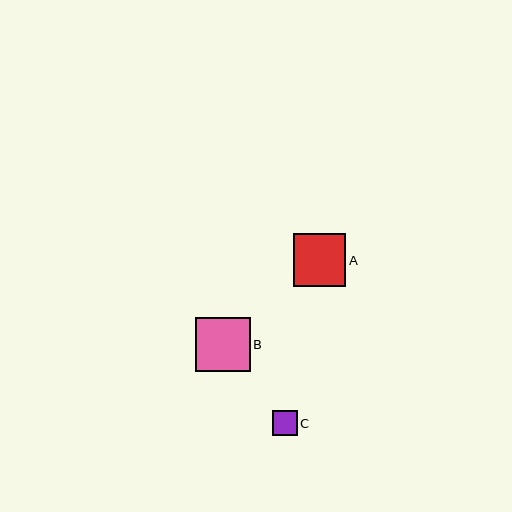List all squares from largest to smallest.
From largest to smallest: B, A, C.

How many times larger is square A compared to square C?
Square A is approximately 2.1 times the size of square C.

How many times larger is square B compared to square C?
Square B is approximately 2.2 times the size of square C.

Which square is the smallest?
Square C is the smallest with a size of approximately 25 pixels.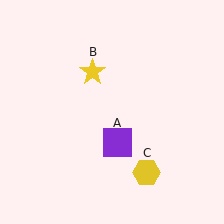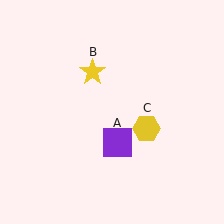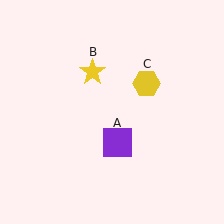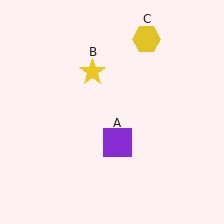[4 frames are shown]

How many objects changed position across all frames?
1 object changed position: yellow hexagon (object C).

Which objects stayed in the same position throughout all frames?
Purple square (object A) and yellow star (object B) remained stationary.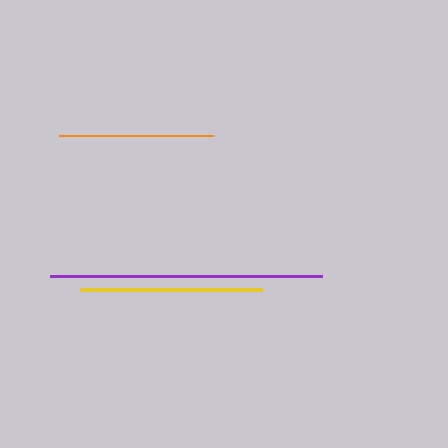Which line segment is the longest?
The purple line is the longest at approximately 272 pixels.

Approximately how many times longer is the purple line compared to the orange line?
The purple line is approximately 1.8 times the length of the orange line.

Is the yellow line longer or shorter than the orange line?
The yellow line is longer than the orange line.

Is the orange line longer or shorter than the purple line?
The purple line is longer than the orange line.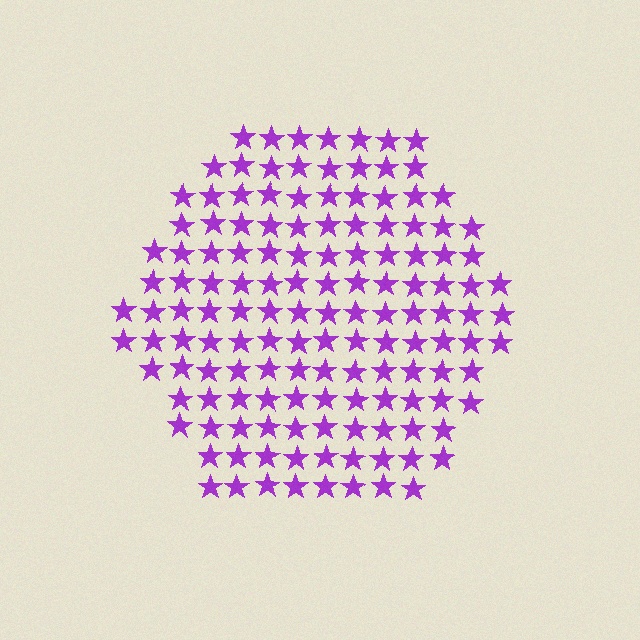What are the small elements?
The small elements are stars.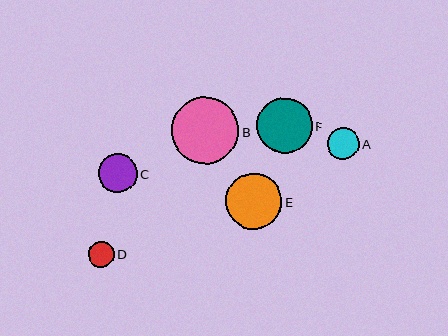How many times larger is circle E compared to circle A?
Circle E is approximately 1.8 times the size of circle A.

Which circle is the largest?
Circle B is the largest with a size of approximately 67 pixels.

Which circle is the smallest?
Circle D is the smallest with a size of approximately 26 pixels.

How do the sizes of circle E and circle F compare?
Circle E and circle F are approximately the same size.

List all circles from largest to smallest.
From largest to smallest: B, E, F, C, A, D.